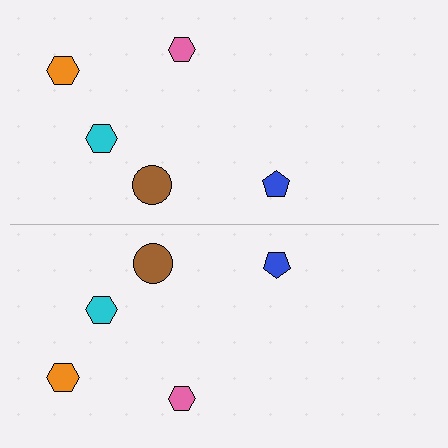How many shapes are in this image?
There are 10 shapes in this image.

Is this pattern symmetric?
Yes, this pattern has bilateral (reflection) symmetry.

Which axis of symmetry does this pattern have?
The pattern has a horizontal axis of symmetry running through the center of the image.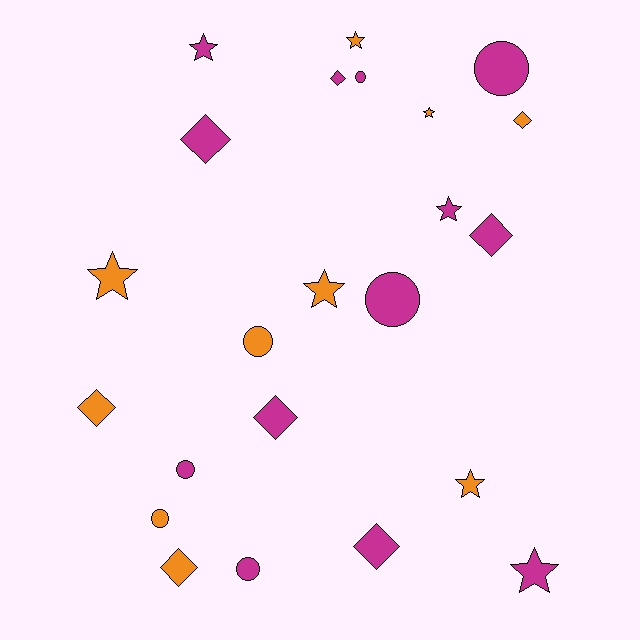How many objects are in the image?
There are 23 objects.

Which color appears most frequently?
Magenta, with 13 objects.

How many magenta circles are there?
There are 5 magenta circles.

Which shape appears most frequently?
Diamond, with 8 objects.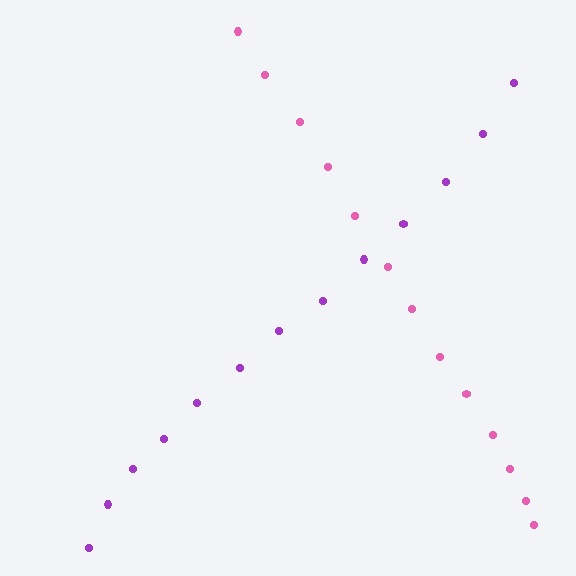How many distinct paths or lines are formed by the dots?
There are 2 distinct paths.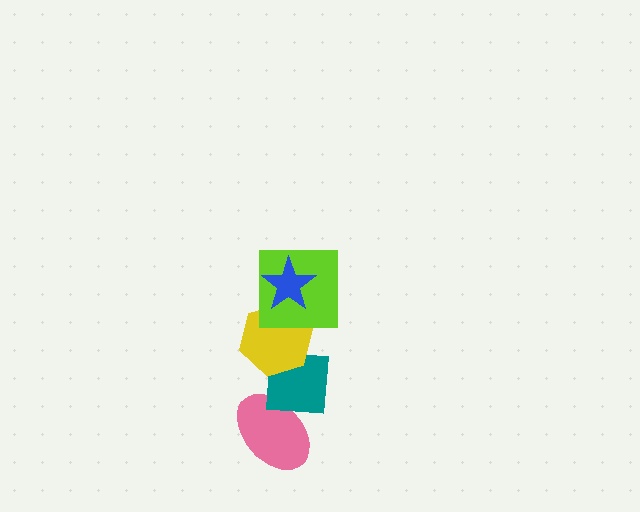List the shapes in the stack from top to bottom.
From top to bottom: the blue star, the lime square, the yellow hexagon, the teal square, the pink ellipse.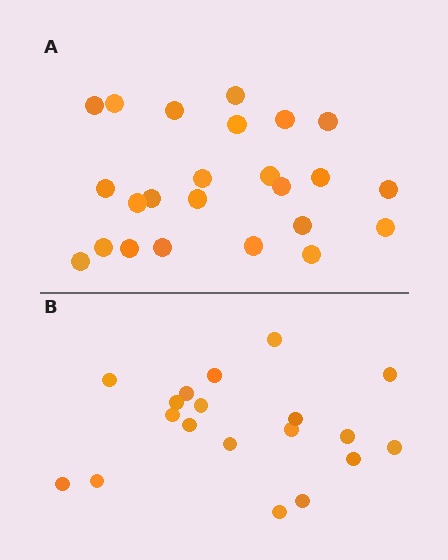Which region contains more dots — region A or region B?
Region A (the top region) has more dots.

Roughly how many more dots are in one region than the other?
Region A has about 5 more dots than region B.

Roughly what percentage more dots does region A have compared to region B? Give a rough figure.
About 25% more.